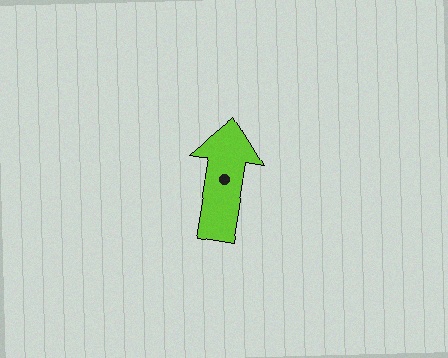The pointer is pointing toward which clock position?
Roughly 12 o'clock.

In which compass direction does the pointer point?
North.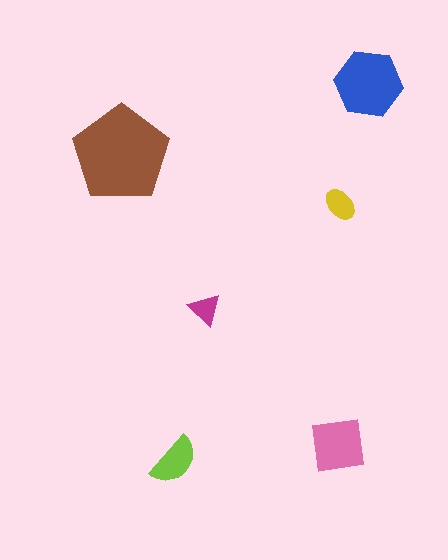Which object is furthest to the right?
The blue hexagon is rightmost.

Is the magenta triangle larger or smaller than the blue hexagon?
Smaller.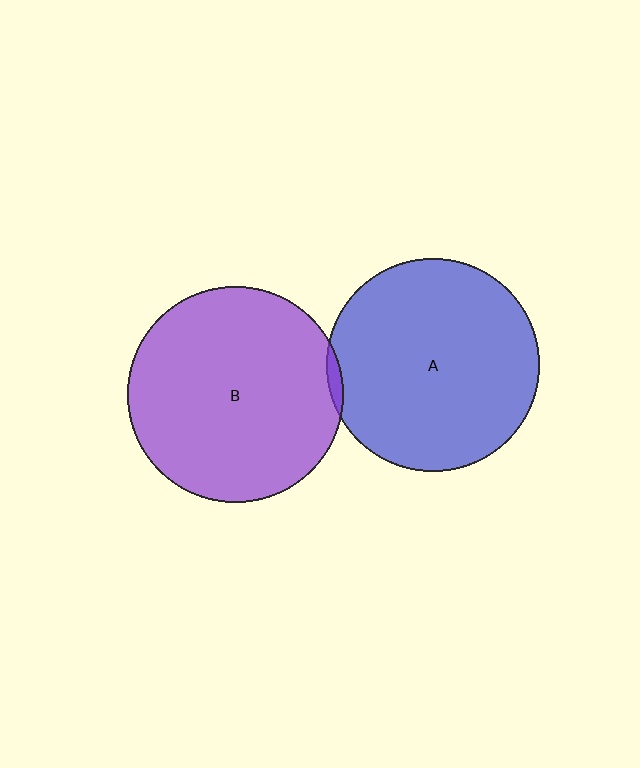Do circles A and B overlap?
Yes.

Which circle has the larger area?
Circle B (purple).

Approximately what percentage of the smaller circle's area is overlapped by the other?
Approximately 5%.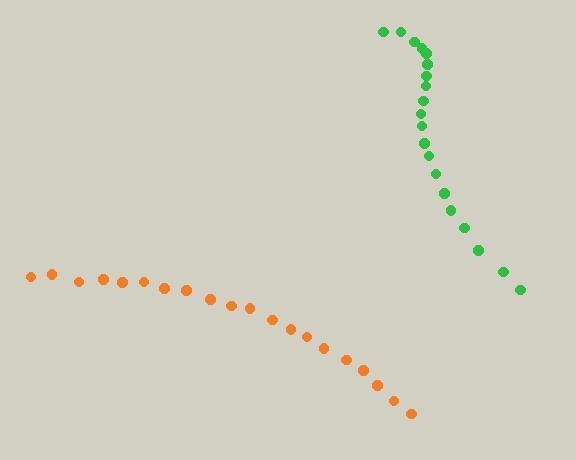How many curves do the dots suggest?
There are 2 distinct paths.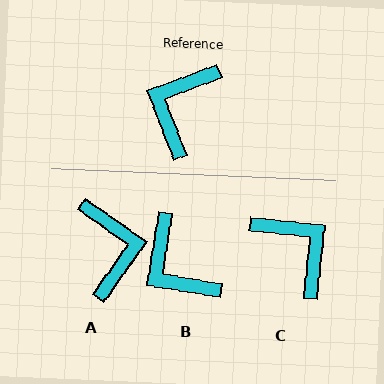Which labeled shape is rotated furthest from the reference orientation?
A, about 145 degrees away.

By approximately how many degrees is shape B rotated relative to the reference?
Approximately 60 degrees counter-clockwise.